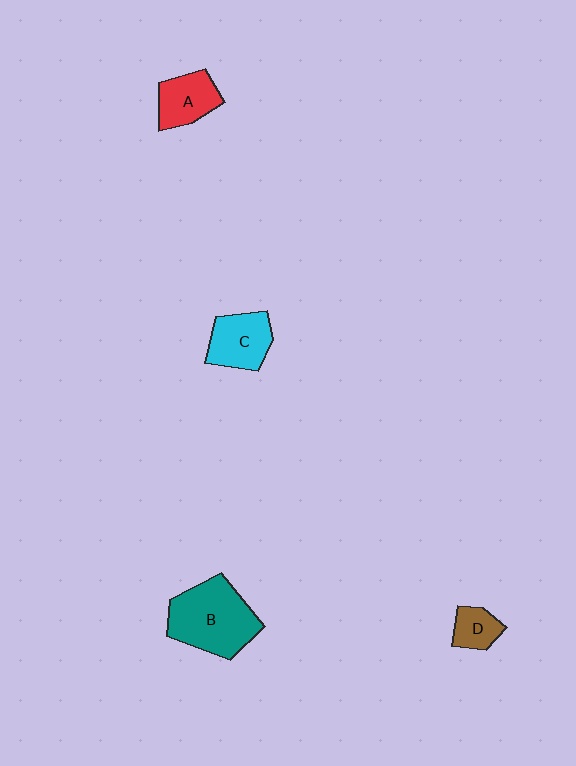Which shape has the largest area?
Shape B (teal).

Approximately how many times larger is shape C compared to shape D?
Approximately 1.8 times.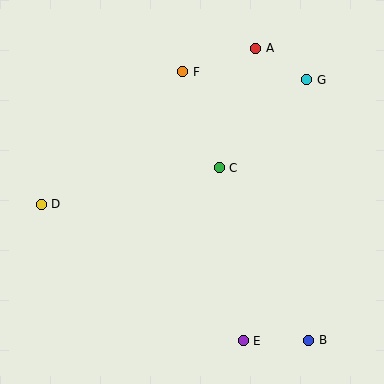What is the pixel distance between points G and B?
The distance between G and B is 260 pixels.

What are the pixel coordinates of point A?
Point A is at (256, 48).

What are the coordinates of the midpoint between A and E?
The midpoint between A and E is at (249, 194).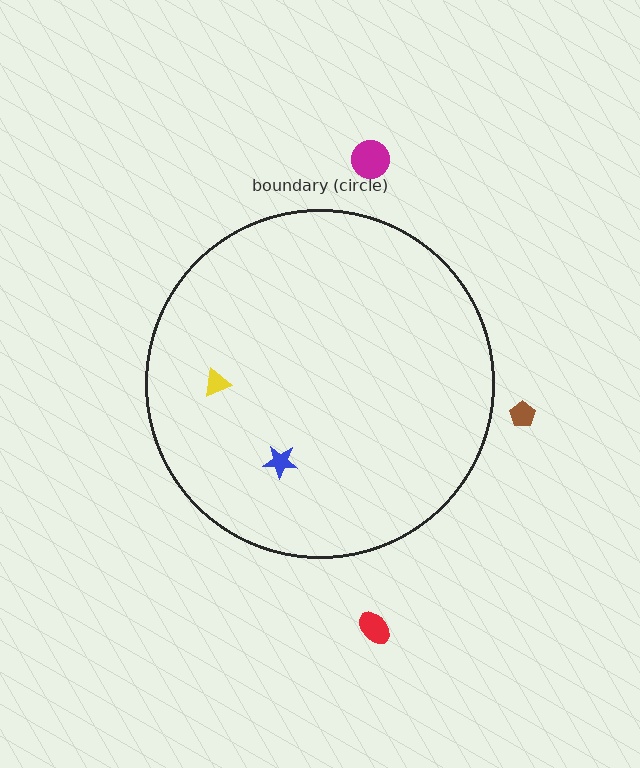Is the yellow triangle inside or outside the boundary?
Inside.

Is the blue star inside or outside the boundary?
Inside.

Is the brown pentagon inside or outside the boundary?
Outside.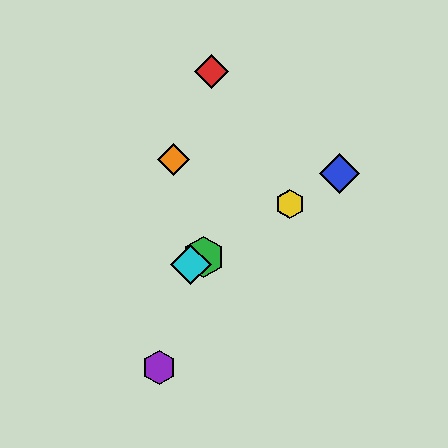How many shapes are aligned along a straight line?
4 shapes (the blue diamond, the green hexagon, the yellow hexagon, the cyan diamond) are aligned along a straight line.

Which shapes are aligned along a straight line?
The blue diamond, the green hexagon, the yellow hexagon, the cyan diamond are aligned along a straight line.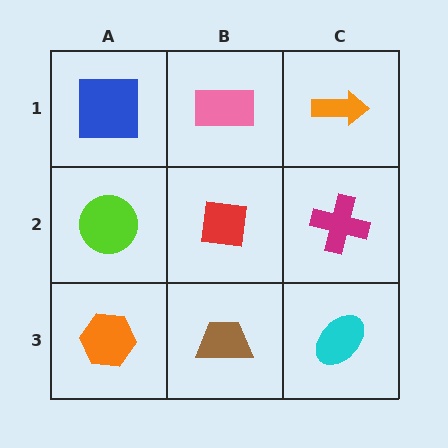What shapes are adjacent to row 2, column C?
An orange arrow (row 1, column C), a cyan ellipse (row 3, column C), a red square (row 2, column B).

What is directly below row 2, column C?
A cyan ellipse.